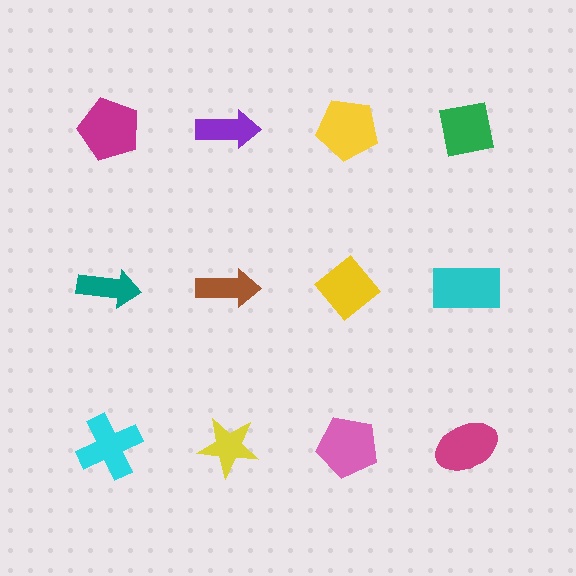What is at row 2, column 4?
A cyan rectangle.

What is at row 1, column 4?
A green square.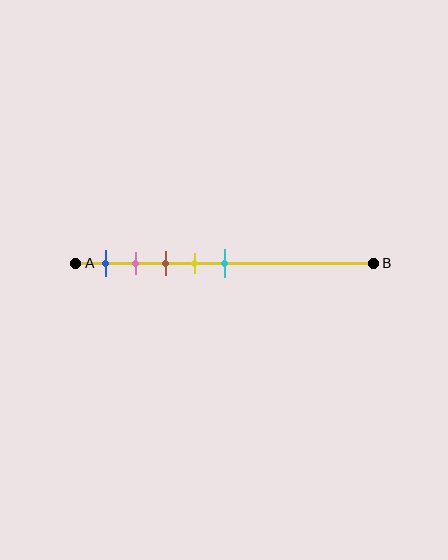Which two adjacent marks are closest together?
The pink and brown marks are the closest adjacent pair.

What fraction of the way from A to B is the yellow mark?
The yellow mark is approximately 40% (0.4) of the way from A to B.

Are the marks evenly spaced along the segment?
Yes, the marks are approximately evenly spaced.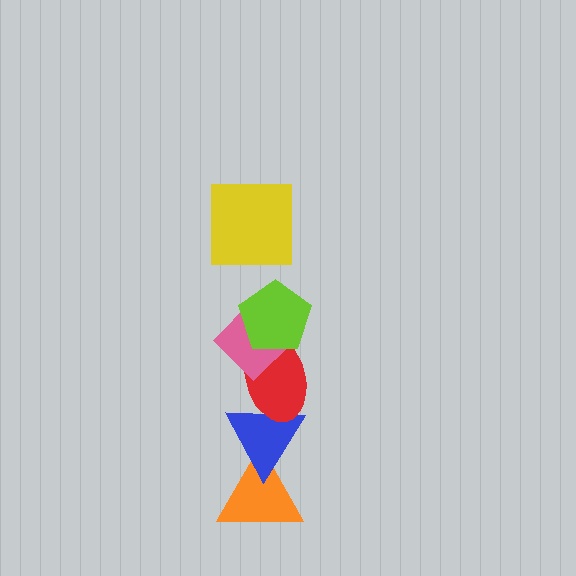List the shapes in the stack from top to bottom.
From top to bottom: the yellow square, the lime pentagon, the pink diamond, the red ellipse, the blue triangle, the orange triangle.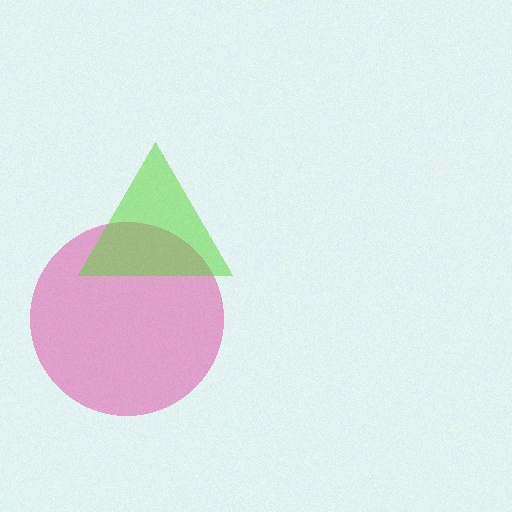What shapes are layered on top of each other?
The layered shapes are: a pink circle, a lime triangle.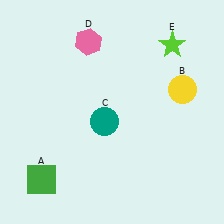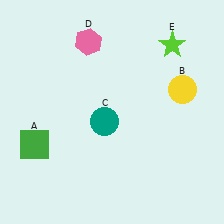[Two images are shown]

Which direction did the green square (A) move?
The green square (A) moved up.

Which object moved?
The green square (A) moved up.